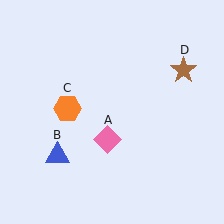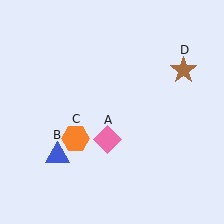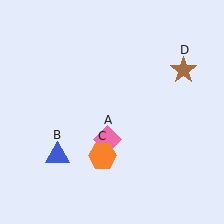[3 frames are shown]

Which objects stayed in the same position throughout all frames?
Pink diamond (object A) and blue triangle (object B) and brown star (object D) remained stationary.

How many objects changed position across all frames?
1 object changed position: orange hexagon (object C).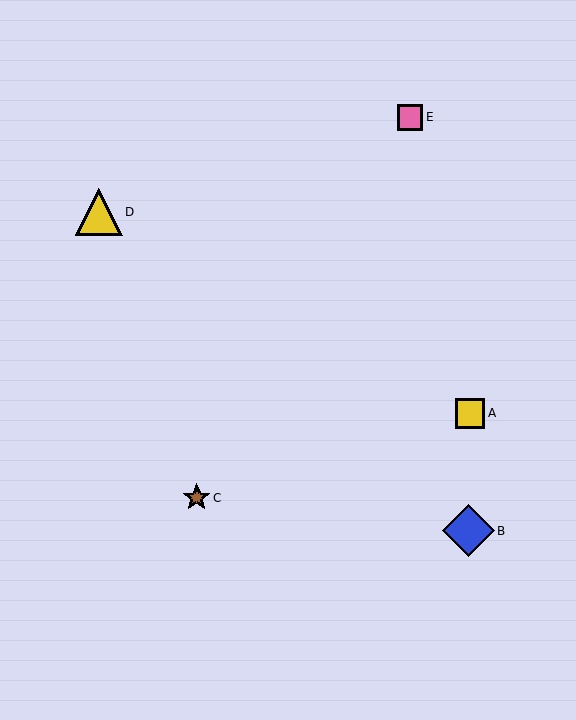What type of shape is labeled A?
Shape A is a yellow square.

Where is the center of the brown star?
The center of the brown star is at (197, 498).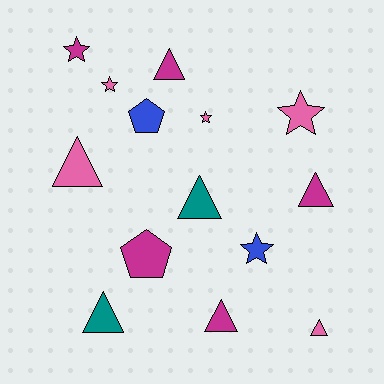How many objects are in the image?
There are 14 objects.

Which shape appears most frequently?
Triangle, with 7 objects.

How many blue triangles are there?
There are no blue triangles.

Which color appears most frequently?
Magenta, with 5 objects.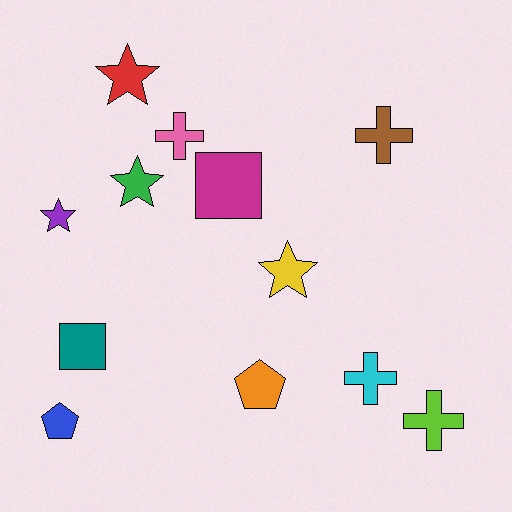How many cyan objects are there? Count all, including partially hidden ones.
There is 1 cyan object.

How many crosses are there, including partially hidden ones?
There are 4 crosses.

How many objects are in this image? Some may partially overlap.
There are 12 objects.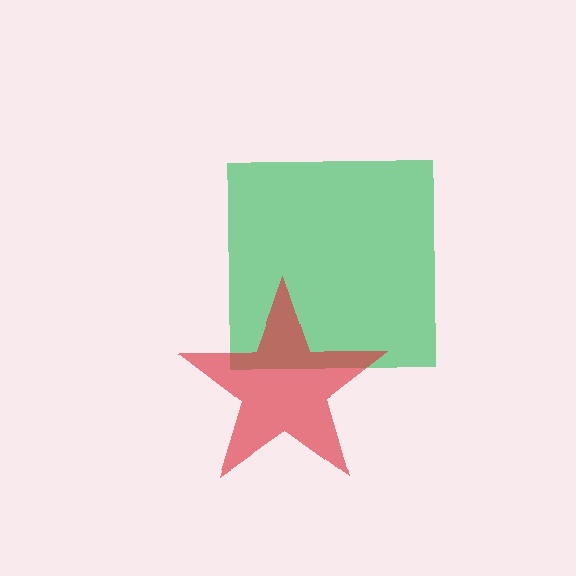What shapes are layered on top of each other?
The layered shapes are: a green square, a red star.